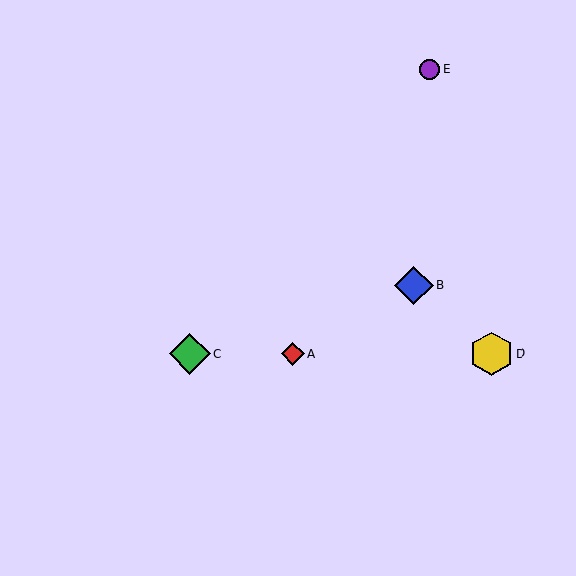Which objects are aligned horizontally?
Objects A, C, D are aligned horizontally.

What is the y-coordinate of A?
Object A is at y≈354.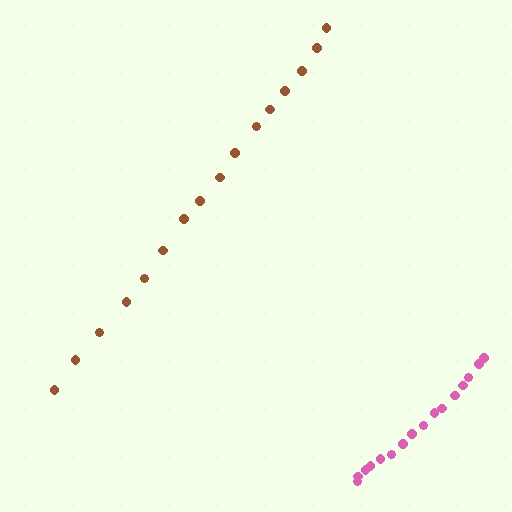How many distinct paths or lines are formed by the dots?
There are 2 distinct paths.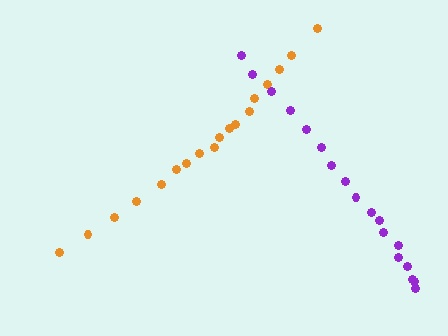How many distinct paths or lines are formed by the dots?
There are 2 distinct paths.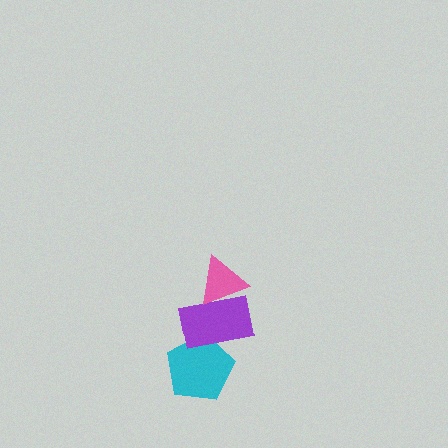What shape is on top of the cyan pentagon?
The purple rectangle is on top of the cyan pentagon.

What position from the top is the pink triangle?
The pink triangle is 1st from the top.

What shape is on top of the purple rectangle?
The pink triangle is on top of the purple rectangle.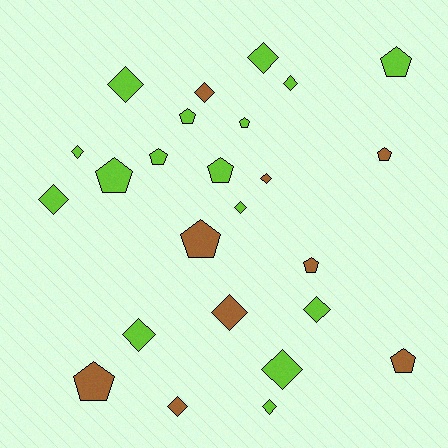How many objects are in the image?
There are 25 objects.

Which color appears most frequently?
Lime, with 16 objects.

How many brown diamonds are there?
There are 4 brown diamonds.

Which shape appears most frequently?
Diamond, with 14 objects.